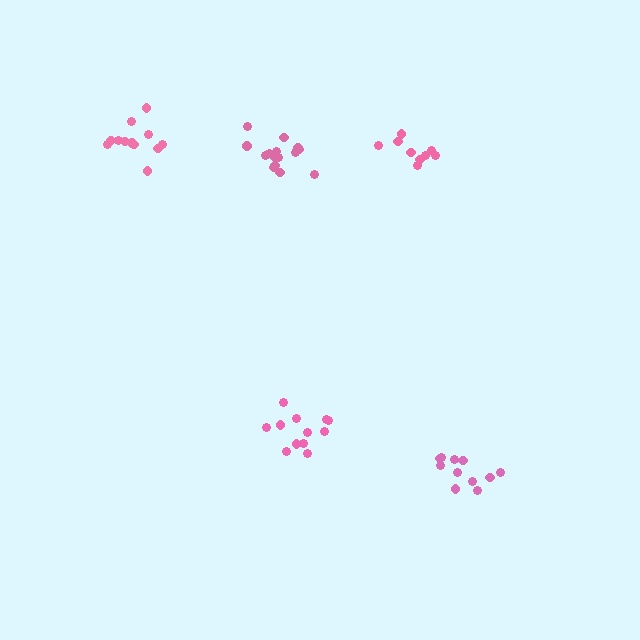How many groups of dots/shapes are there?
There are 5 groups.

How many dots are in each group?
Group 1: 15 dots, Group 2: 12 dots, Group 3: 9 dots, Group 4: 11 dots, Group 5: 12 dots (59 total).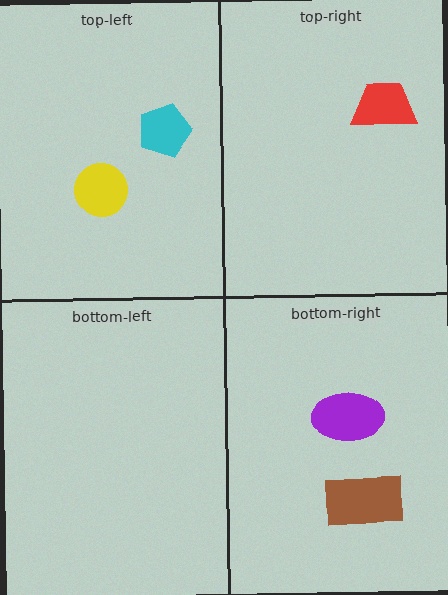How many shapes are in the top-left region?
2.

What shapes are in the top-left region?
The yellow circle, the cyan pentagon.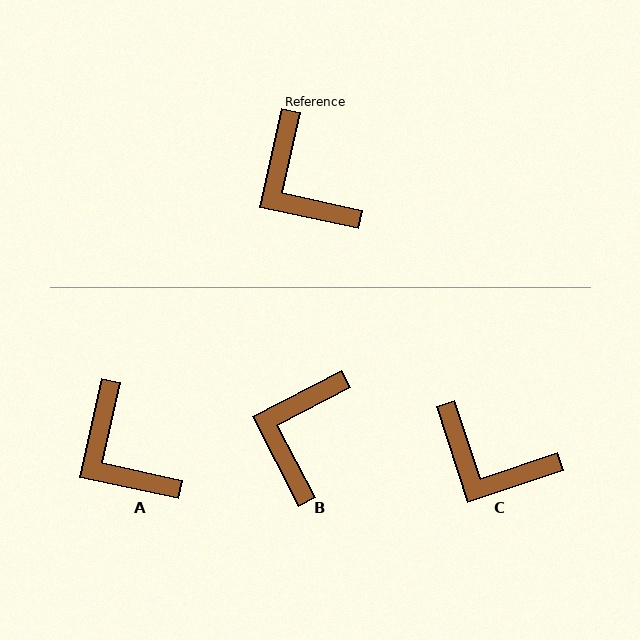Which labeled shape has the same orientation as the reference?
A.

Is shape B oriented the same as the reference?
No, it is off by about 51 degrees.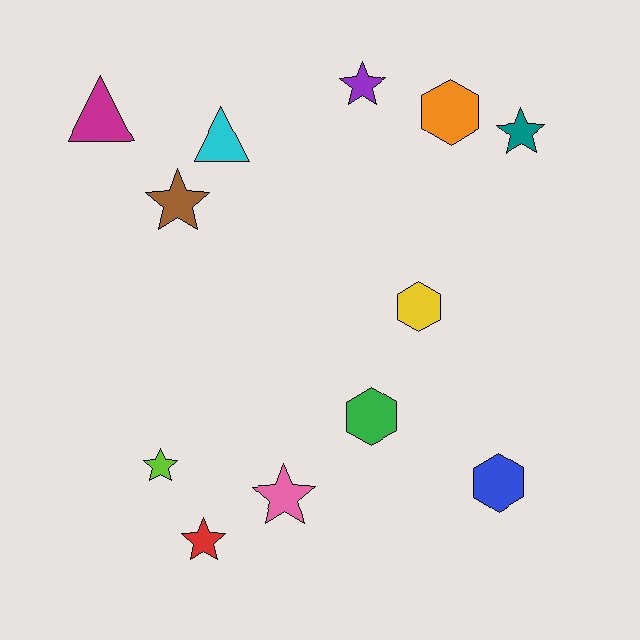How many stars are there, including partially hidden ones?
There are 6 stars.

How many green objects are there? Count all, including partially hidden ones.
There is 1 green object.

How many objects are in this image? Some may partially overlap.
There are 12 objects.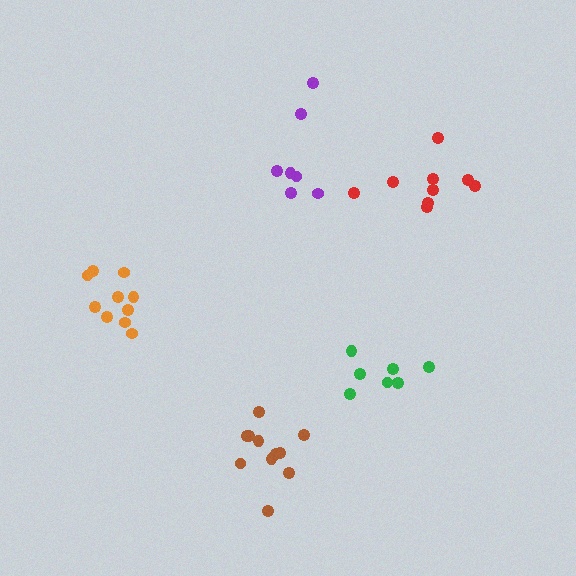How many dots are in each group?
Group 1: 11 dots, Group 2: 7 dots, Group 3: 7 dots, Group 4: 9 dots, Group 5: 10 dots (44 total).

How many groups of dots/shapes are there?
There are 5 groups.